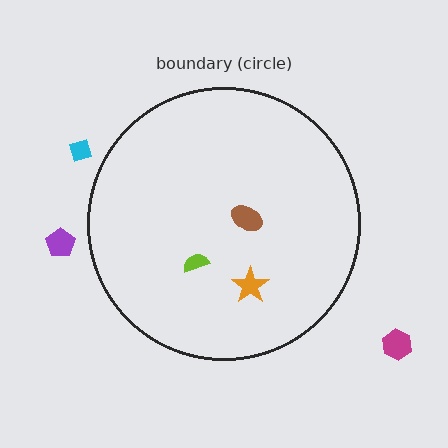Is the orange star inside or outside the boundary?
Inside.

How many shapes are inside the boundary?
3 inside, 3 outside.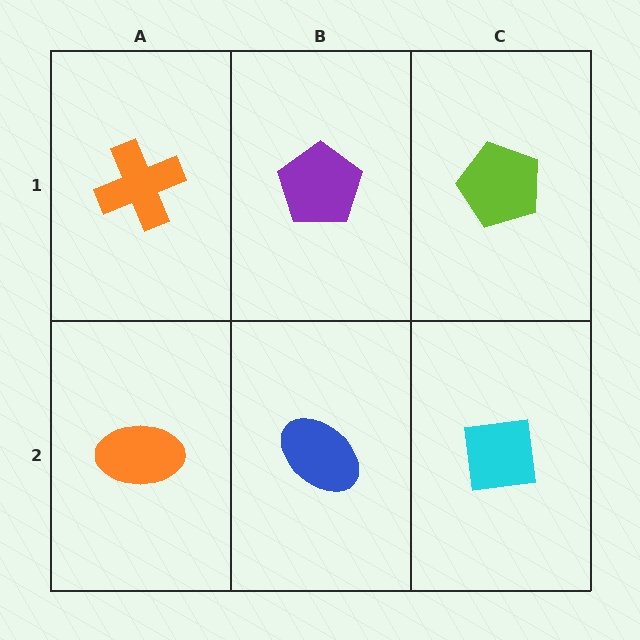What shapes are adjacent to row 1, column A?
An orange ellipse (row 2, column A), a purple pentagon (row 1, column B).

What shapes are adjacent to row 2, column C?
A lime pentagon (row 1, column C), a blue ellipse (row 2, column B).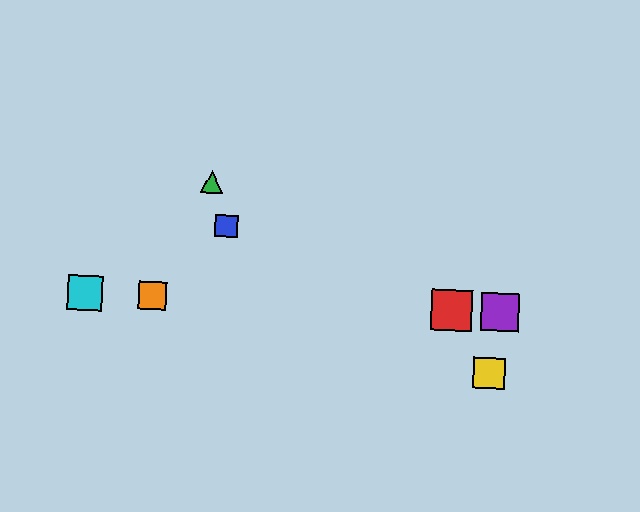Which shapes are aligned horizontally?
The red square, the purple square, the orange square, the cyan square are aligned horizontally.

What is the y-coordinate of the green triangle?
The green triangle is at y≈181.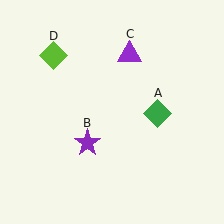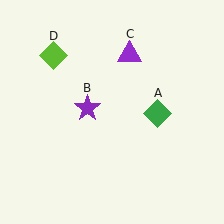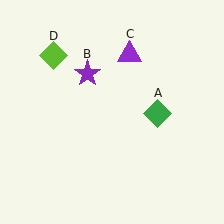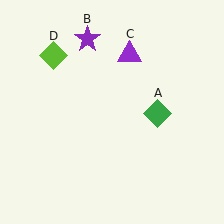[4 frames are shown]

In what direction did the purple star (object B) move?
The purple star (object B) moved up.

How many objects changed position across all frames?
1 object changed position: purple star (object B).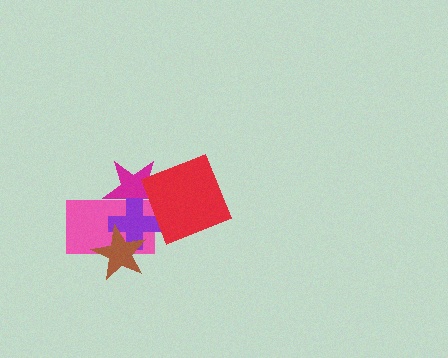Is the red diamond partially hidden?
No, no other shape covers it.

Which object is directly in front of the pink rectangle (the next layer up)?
The purple cross is directly in front of the pink rectangle.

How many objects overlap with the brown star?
2 objects overlap with the brown star.